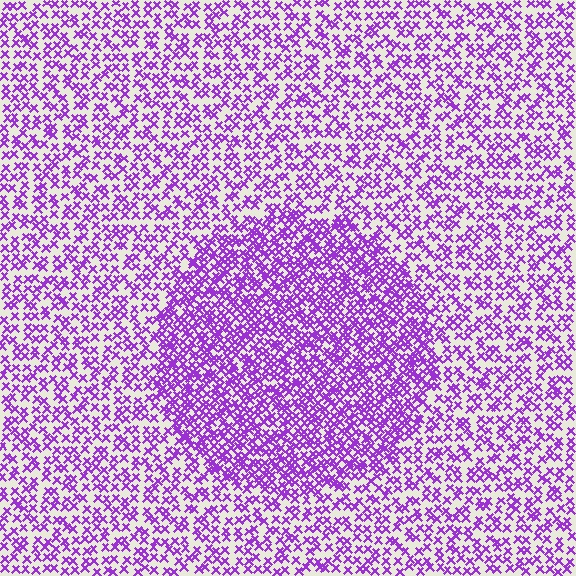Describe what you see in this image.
The image contains small purple elements arranged at two different densities. A circle-shaped region is visible where the elements are more densely packed than the surrounding area.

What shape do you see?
I see a circle.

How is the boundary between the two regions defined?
The boundary is defined by a change in element density (approximately 1.8x ratio). All elements are the same color, size, and shape.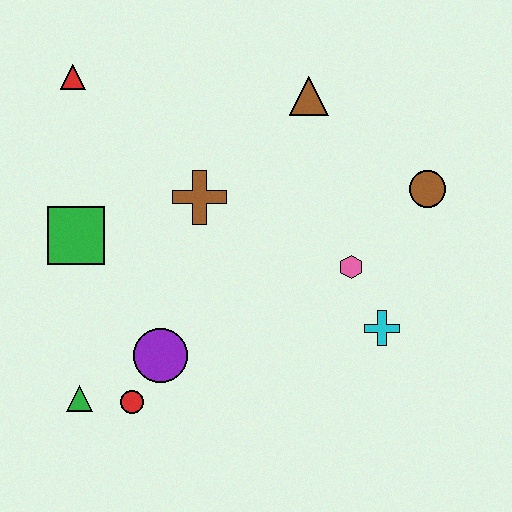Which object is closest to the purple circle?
The red circle is closest to the purple circle.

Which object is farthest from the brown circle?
The green triangle is farthest from the brown circle.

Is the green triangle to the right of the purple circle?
No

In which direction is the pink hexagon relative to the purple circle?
The pink hexagon is to the right of the purple circle.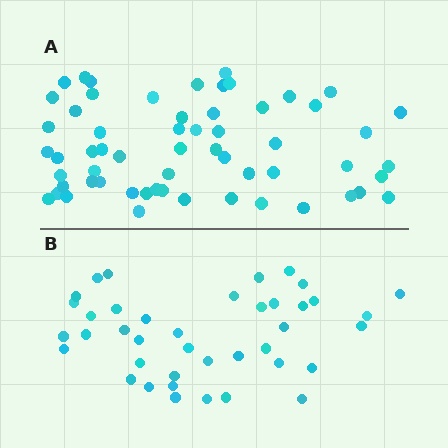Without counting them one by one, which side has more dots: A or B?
Region A (the top region) has more dots.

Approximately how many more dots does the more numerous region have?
Region A has approximately 20 more dots than region B.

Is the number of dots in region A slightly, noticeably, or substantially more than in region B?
Region A has substantially more. The ratio is roughly 1.5 to 1.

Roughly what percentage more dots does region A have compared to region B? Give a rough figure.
About 50% more.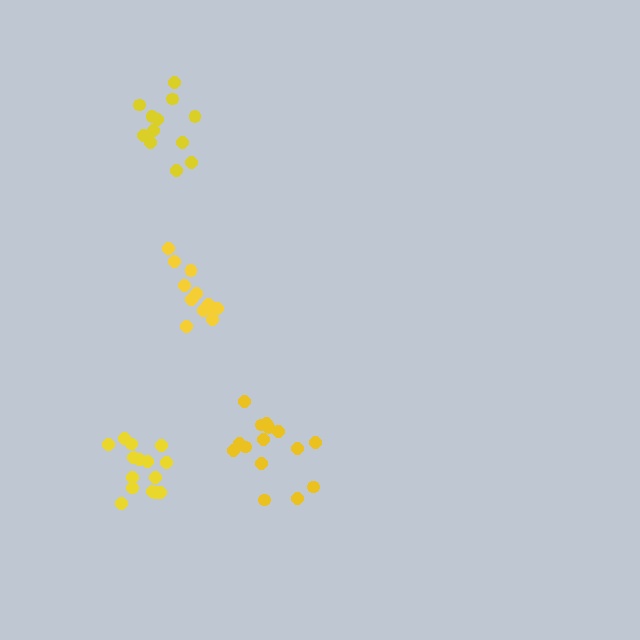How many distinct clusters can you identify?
There are 4 distinct clusters.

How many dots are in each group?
Group 1: 15 dots, Group 2: 12 dots, Group 3: 15 dots, Group 4: 12 dots (54 total).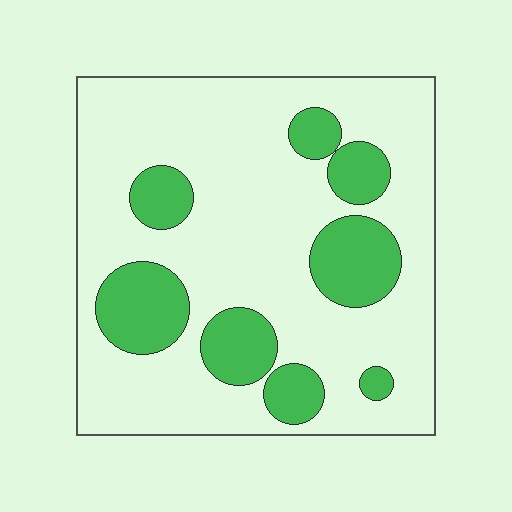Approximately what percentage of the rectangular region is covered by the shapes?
Approximately 25%.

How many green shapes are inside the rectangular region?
8.